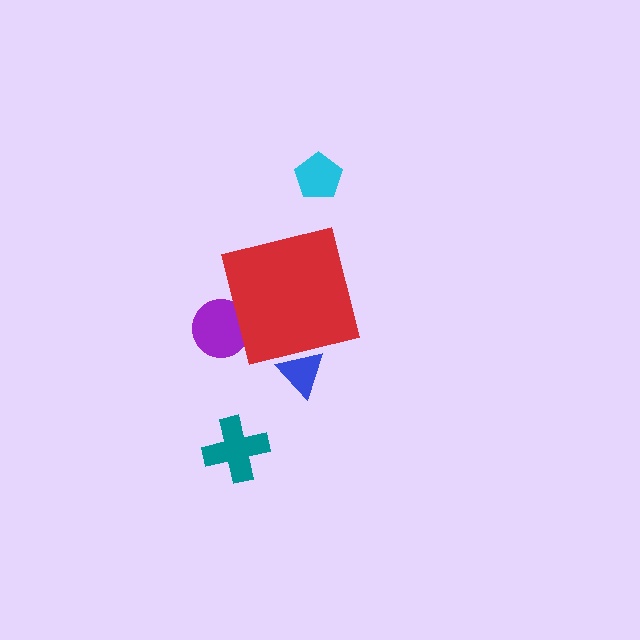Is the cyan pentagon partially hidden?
No, the cyan pentagon is fully visible.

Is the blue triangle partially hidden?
Yes, the blue triangle is partially hidden behind the red square.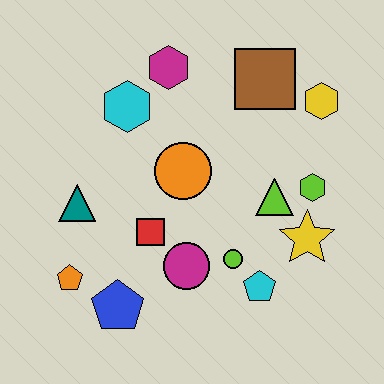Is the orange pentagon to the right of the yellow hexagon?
No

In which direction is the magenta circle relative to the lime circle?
The magenta circle is to the left of the lime circle.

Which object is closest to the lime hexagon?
The lime triangle is closest to the lime hexagon.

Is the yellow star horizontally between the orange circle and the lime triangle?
No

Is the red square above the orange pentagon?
Yes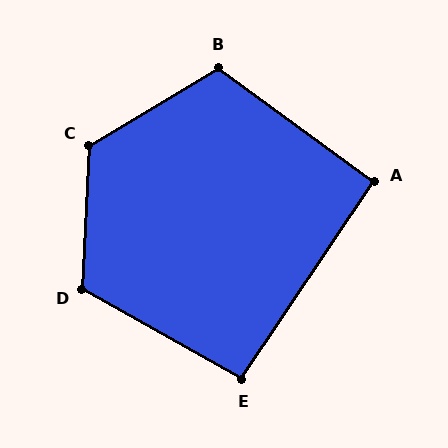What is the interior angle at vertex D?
Approximately 117 degrees (obtuse).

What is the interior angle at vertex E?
Approximately 95 degrees (approximately right).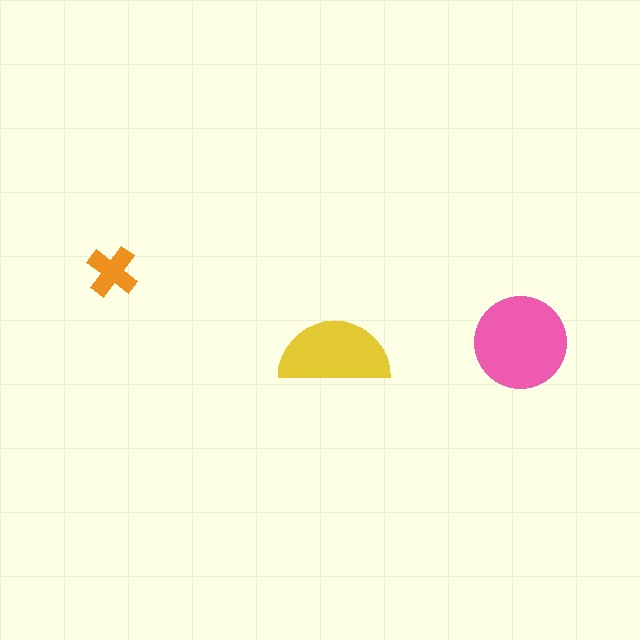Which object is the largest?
The pink circle.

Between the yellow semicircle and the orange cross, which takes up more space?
The yellow semicircle.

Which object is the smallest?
The orange cross.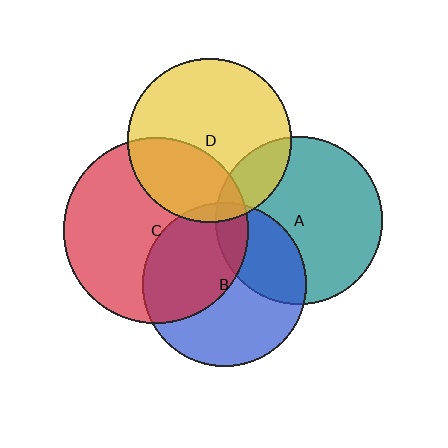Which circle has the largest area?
Circle C (red).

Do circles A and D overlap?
Yes.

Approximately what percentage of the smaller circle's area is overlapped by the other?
Approximately 15%.